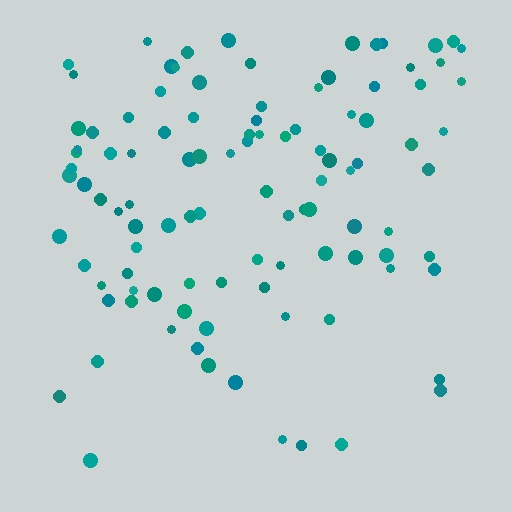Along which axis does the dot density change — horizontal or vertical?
Vertical.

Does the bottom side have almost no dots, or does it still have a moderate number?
Still a moderate number, just noticeably fewer than the top.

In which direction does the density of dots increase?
From bottom to top, with the top side densest.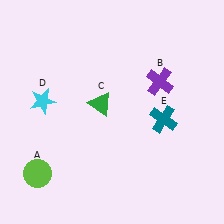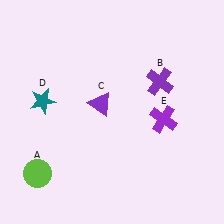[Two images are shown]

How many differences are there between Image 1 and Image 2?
There are 3 differences between the two images.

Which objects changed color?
C changed from green to purple. D changed from cyan to teal. E changed from teal to purple.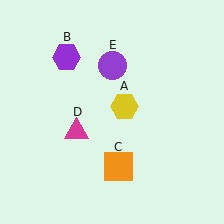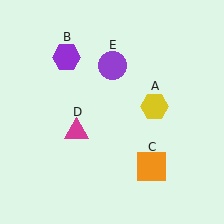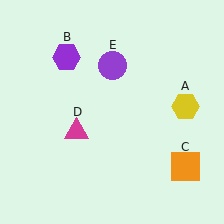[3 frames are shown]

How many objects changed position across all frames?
2 objects changed position: yellow hexagon (object A), orange square (object C).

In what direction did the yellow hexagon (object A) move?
The yellow hexagon (object A) moved right.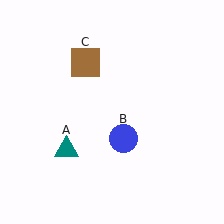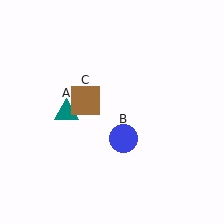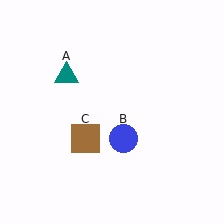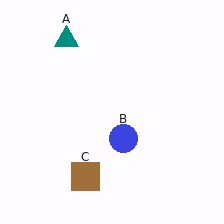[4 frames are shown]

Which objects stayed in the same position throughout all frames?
Blue circle (object B) remained stationary.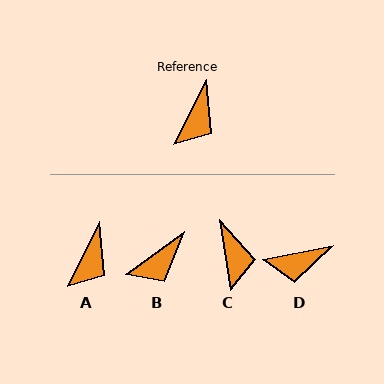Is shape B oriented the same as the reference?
No, it is off by about 27 degrees.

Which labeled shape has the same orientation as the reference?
A.